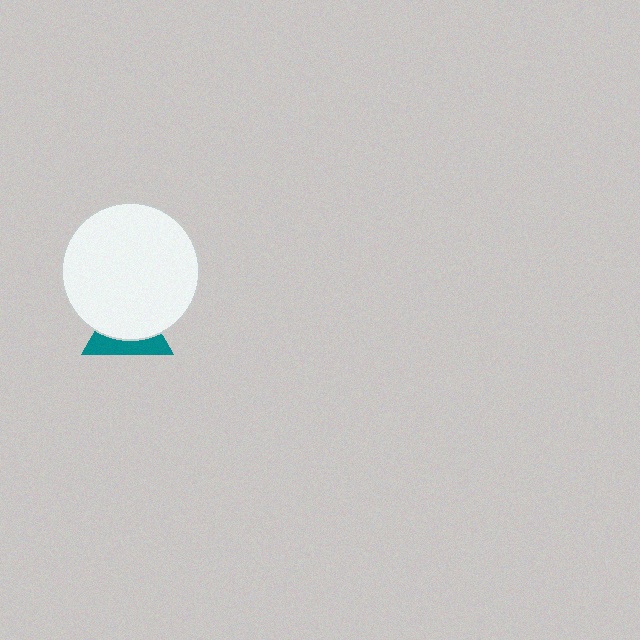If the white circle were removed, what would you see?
You would see the complete teal triangle.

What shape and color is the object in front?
The object in front is a white circle.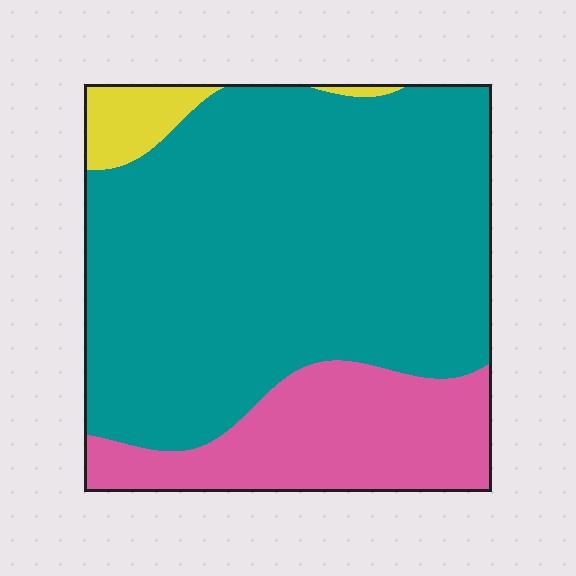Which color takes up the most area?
Teal, at roughly 70%.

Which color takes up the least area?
Yellow, at roughly 5%.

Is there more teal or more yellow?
Teal.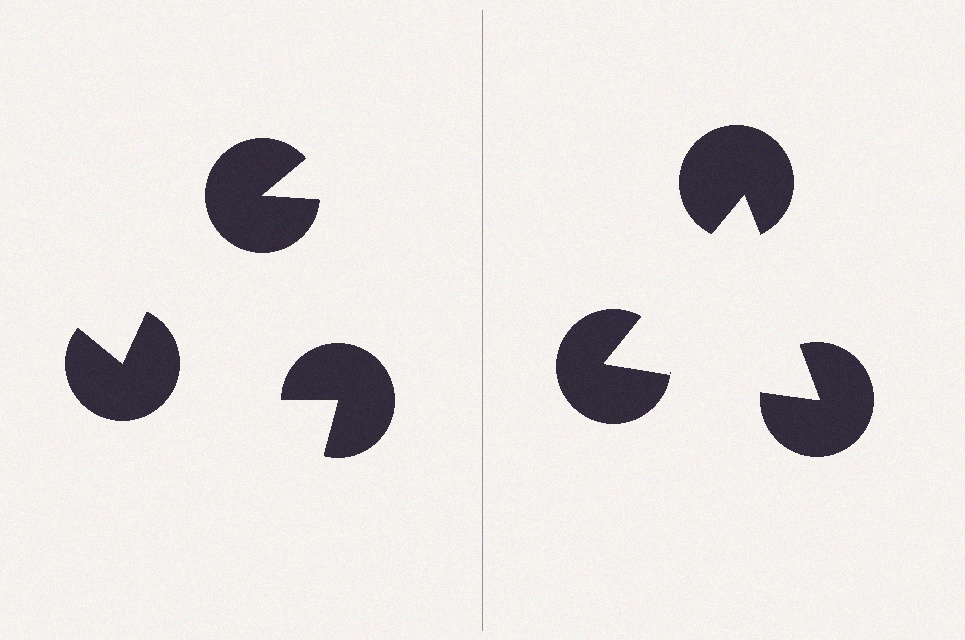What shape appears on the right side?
An illusory triangle.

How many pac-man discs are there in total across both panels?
6 — 3 on each side.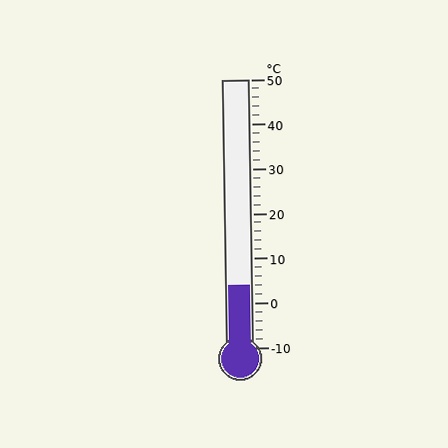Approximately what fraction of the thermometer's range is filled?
The thermometer is filled to approximately 25% of its range.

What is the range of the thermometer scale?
The thermometer scale ranges from -10°C to 50°C.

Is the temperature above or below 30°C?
The temperature is below 30°C.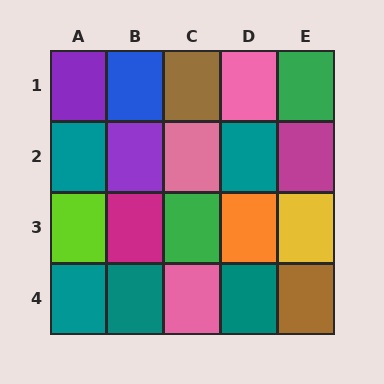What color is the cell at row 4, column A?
Teal.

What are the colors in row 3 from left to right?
Lime, magenta, green, orange, yellow.